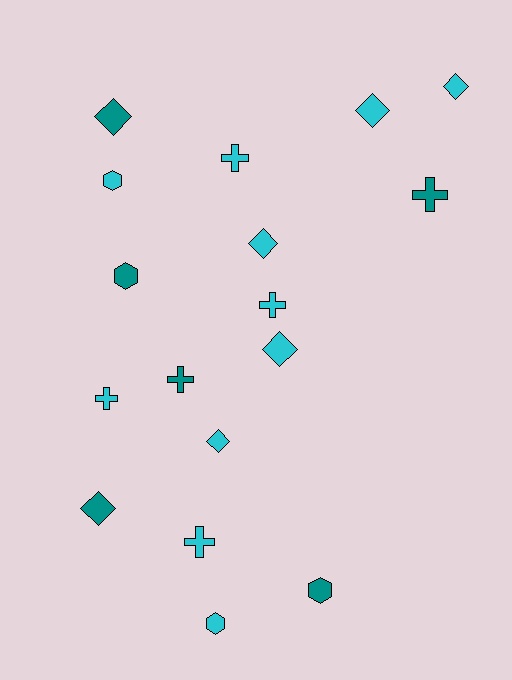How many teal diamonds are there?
There are 2 teal diamonds.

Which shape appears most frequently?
Diamond, with 7 objects.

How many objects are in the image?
There are 17 objects.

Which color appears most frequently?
Cyan, with 11 objects.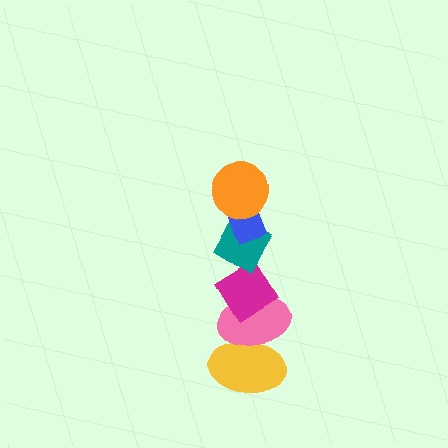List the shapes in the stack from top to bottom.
From top to bottom: the orange circle, the blue rectangle, the teal diamond, the magenta diamond, the pink ellipse, the yellow ellipse.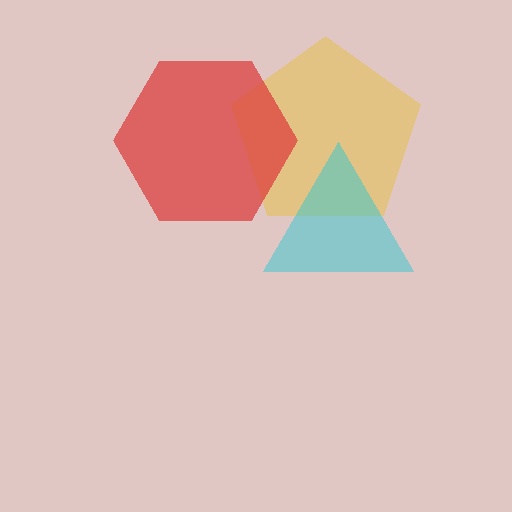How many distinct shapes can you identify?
There are 3 distinct shapes: a yellow pentagon, a cyan triangle, a red hexagon.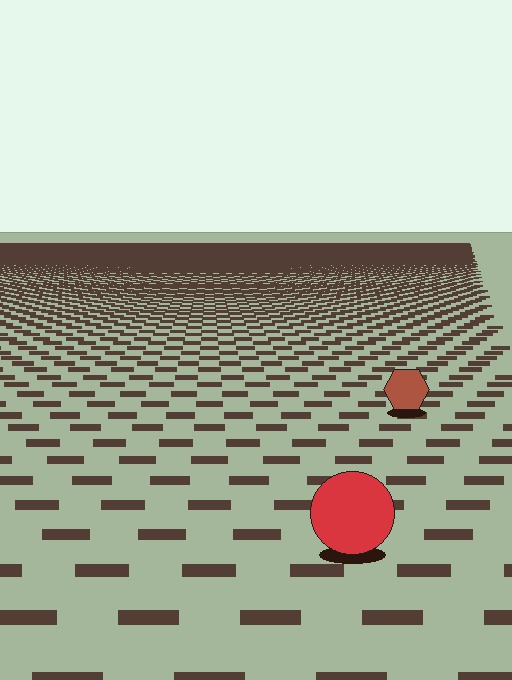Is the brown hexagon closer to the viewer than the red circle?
No. The red circle is closer — you can tell from the texture gradient: the ground texture is coarser near it.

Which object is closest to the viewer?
The red circle is closest. The texture marks near it are larger and more spread out.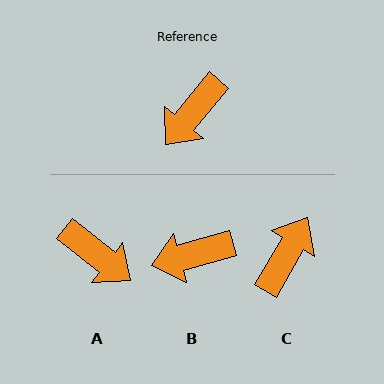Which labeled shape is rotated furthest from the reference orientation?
C, about 170 degrees away.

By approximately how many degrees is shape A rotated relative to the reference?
Approximately 91 degrees counter-clockwise.